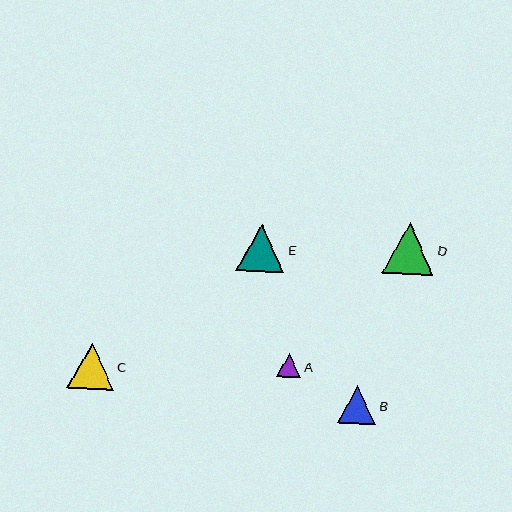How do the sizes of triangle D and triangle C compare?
Triangle D and triangle C are approximately the same size.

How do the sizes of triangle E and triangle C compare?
Triangle E and triangle C are approximately the same size.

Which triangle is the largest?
Triangle D is the largest with a size of approximately 51 pixels.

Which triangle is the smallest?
Triangle A is the smallest with a size of approximately 24 pixels.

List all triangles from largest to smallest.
From largest to smallest: D, E, C, B, A.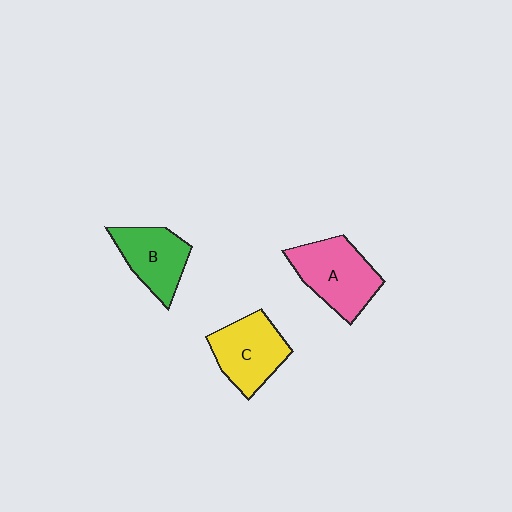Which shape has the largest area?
Shape A (pink).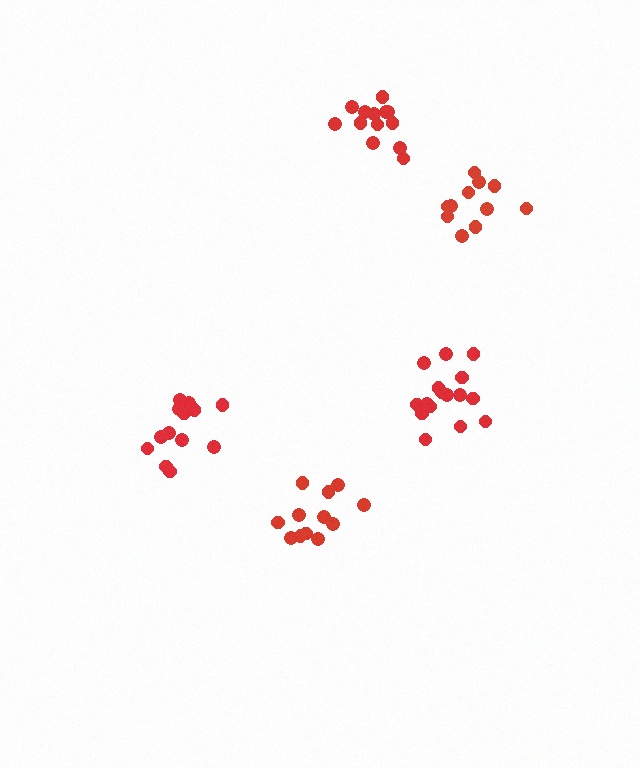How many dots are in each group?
Group 1: 16 dots, Group 2: 13 dots, Group 3: 12 dots, Group 4: 13 dots, Group 5: 11 dots (65 total).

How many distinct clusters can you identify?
There are 5 distinct clusters.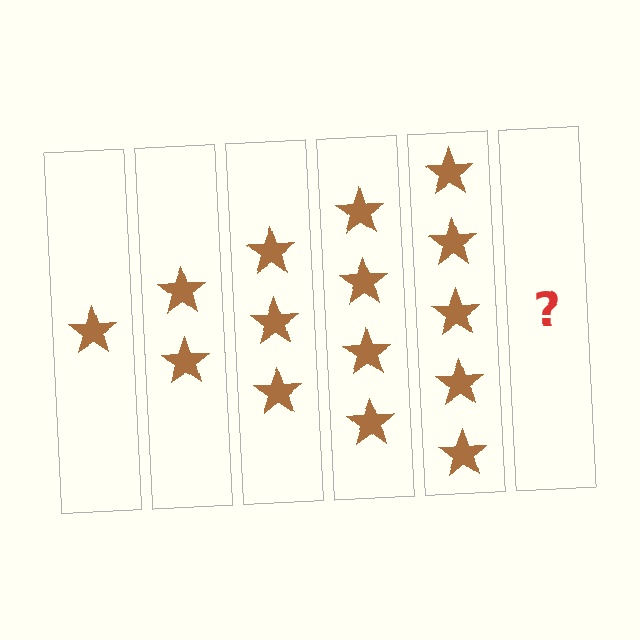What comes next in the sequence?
The next element should be 6 stars.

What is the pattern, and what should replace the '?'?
The pattern is that each step adds one more star. The '?' should be 6 stars.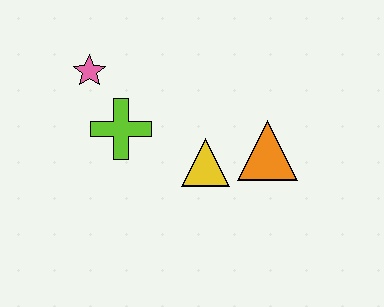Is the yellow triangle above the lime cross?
No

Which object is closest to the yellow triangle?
The orange triangle is closest to the yellow triangle.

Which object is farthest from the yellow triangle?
The pink star is farthest from the yellow triangle.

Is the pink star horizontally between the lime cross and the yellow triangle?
No